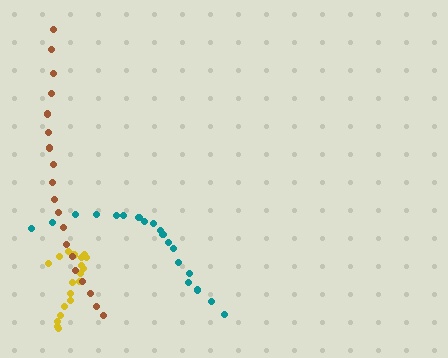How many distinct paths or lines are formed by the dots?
There are 3 distinct paths.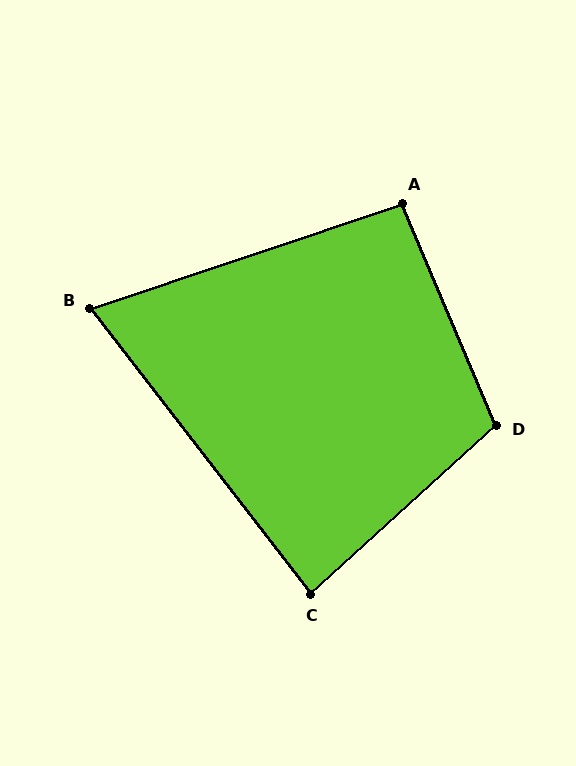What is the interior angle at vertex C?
Approximately 85 degrees (approximately right).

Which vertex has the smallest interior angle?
B, at approximately 71 degrees.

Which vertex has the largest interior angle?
D, at approximately 109 degrees.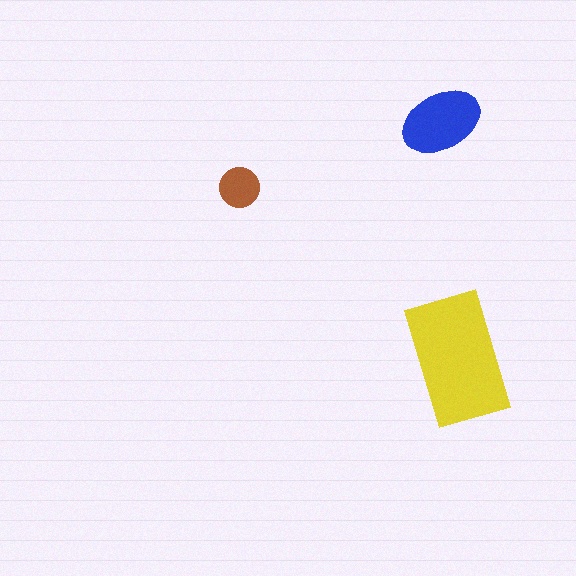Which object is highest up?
The blue ellipse is topmost.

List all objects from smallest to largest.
The brown circle, the blue ellipse, the yellow rectangle.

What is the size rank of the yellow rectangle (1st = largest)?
1st.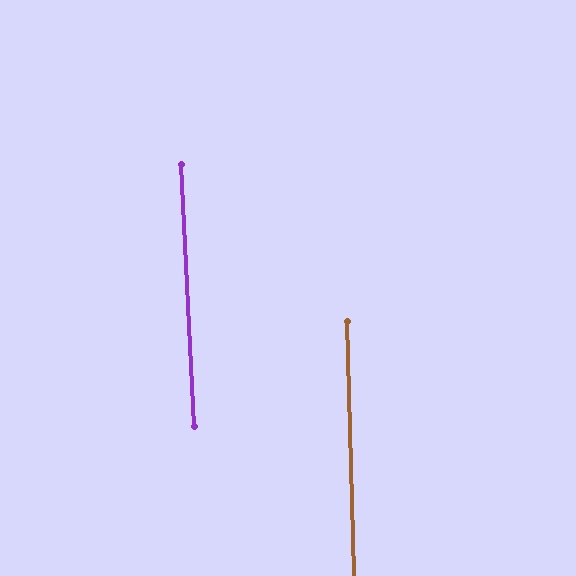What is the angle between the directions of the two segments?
Approximately 1 degree.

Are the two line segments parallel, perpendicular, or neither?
Parallel — their directions differ by only 1.1°.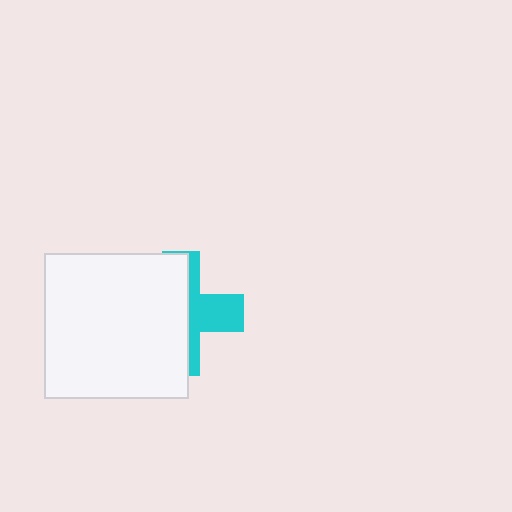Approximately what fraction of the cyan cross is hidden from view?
Roughly 63% of the cyan cross is hidden behind the white square.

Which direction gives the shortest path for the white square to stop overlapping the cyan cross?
Moving left gives the shortest separation.